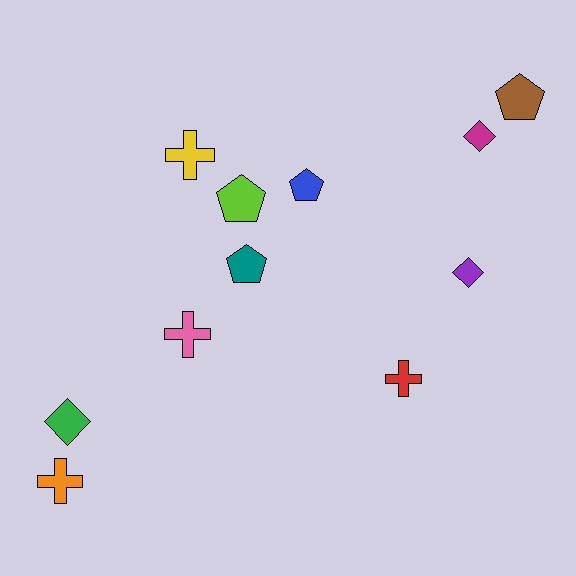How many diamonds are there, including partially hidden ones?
There are 3 diamonds.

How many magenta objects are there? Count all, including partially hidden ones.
There is 1 magenta object.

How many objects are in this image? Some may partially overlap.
There are 11 objects.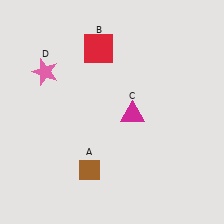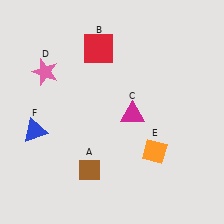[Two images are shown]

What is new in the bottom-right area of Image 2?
An orange diamond (E) was added in the bottom-right area of Image 2.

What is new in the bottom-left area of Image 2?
A blue triangle (F) was added in the bottom-left area of Image 2.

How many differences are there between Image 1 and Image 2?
There are 2 differences between the two images.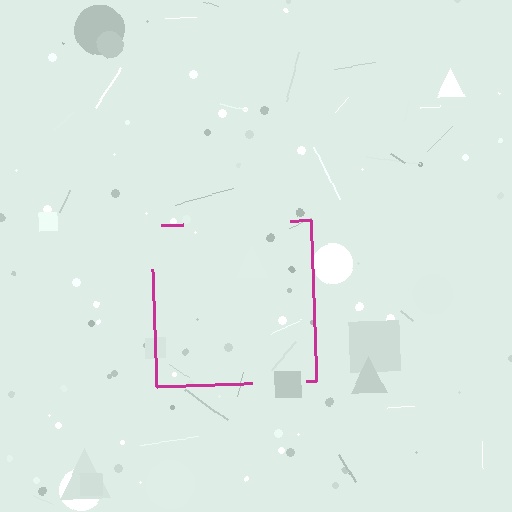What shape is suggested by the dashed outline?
The dashed outline suggests a square.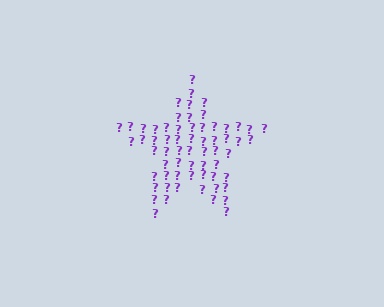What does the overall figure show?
The overall figure shows a star.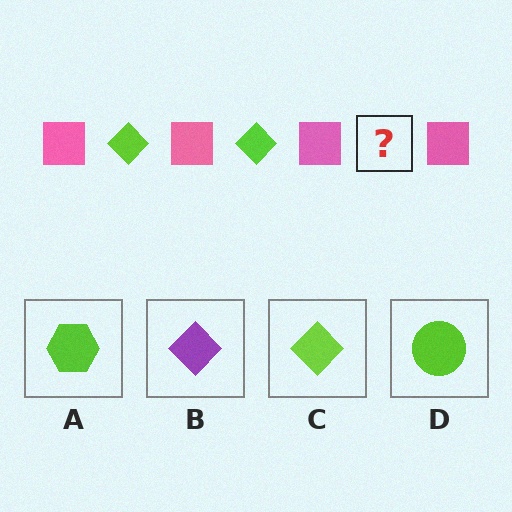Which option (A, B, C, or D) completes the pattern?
C.